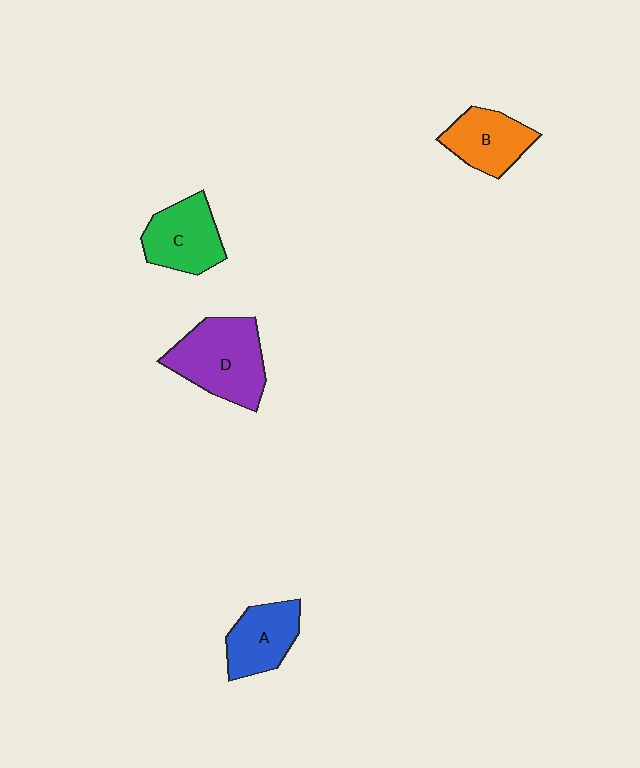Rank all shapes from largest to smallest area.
From largest to smallest: D (purple), C (green), A (blue), B (orange).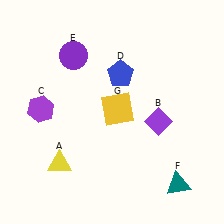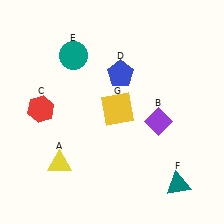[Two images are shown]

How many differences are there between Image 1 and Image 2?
There are 2 differences between the two images.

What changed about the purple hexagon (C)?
In Image 1, C is purple. In Image 2, it changed to red.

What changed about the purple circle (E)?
In Image 1, E is purple. In Image 2, it changed to teal.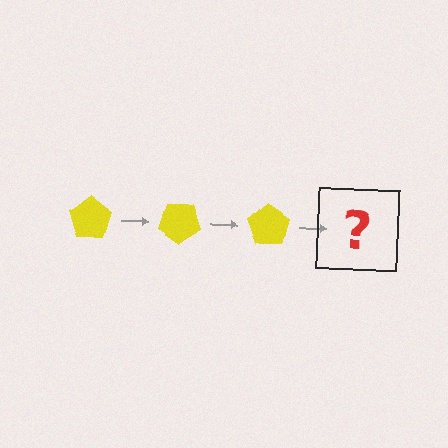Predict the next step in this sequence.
The next step is a yellow pentagon rotated 105 degrees.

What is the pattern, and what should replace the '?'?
The pattern is that the pentagon rotates 35 degrees each step. The '?' should be a yellow pentagon rotated 105 degrees.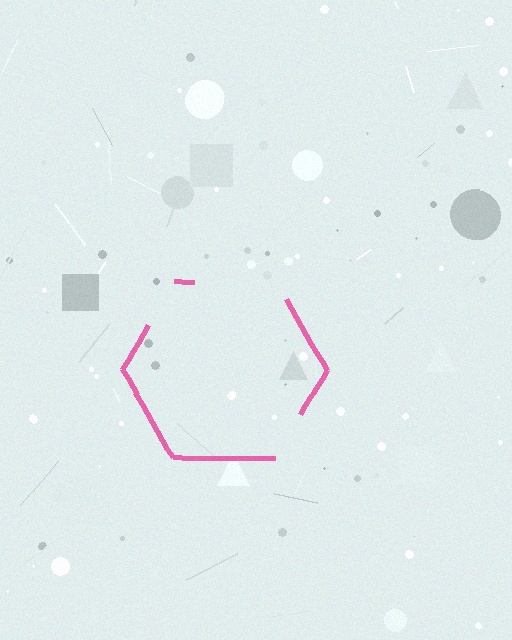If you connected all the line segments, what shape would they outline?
They would outline a hexagon.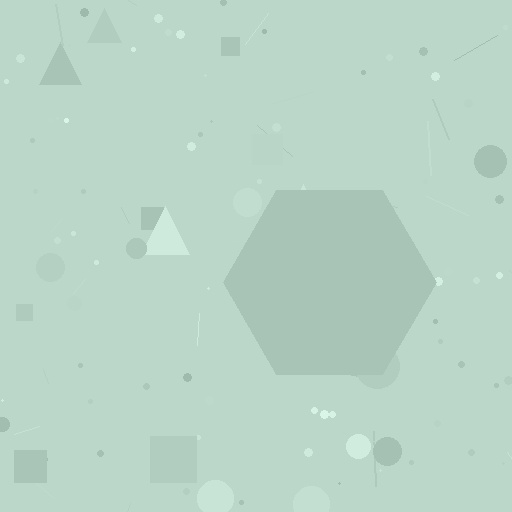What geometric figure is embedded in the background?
A hexagon is embedded in the background.